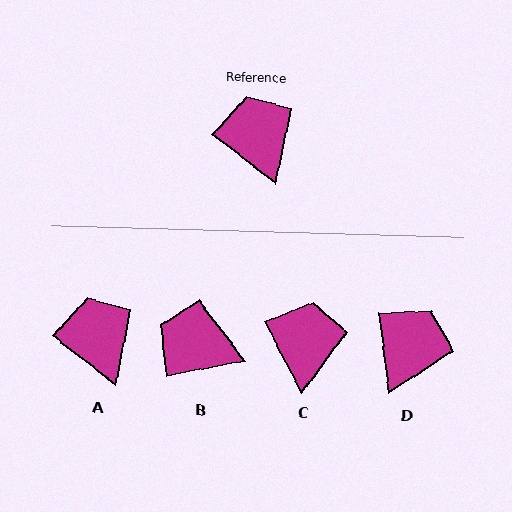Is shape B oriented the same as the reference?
No, it is off by about 49 degrees.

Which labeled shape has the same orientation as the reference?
A.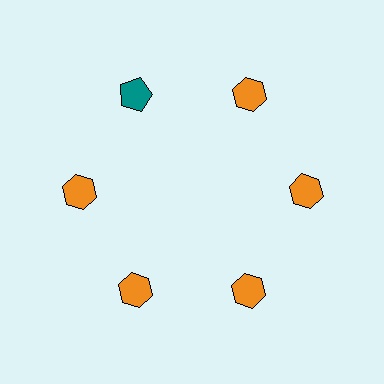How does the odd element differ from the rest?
It differs in both color (teal instead of orange) and shape (pentagon instead of hexagon).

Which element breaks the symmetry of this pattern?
The teal pentagon at roughly the 11 o'clock position breaks the symmetry. All other shapes are orange hexagons.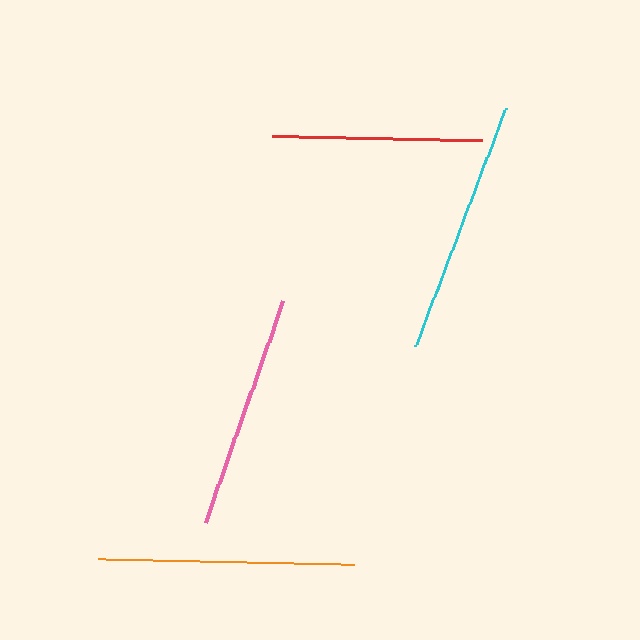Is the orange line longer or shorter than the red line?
The orange line is longer than the red line.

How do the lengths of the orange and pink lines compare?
The orange and pink lines are approximately the same length.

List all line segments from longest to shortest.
From longest to shortest: orange, cyan, pink, red.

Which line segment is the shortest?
The red line is the shortest at approximately 211 pixels.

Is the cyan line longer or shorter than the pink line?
The cyan line is longer than the pink line.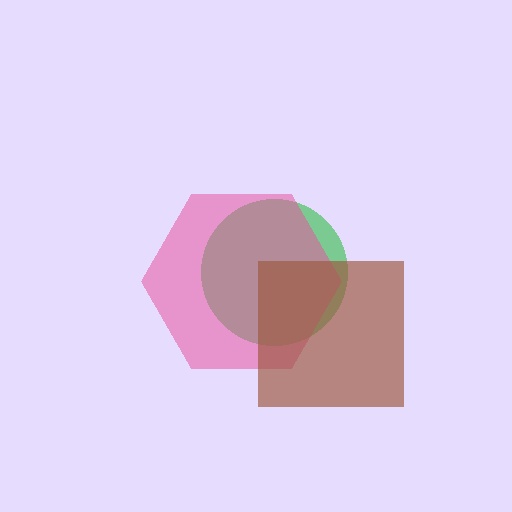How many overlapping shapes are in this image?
There are 3 overlapping shapes in the image.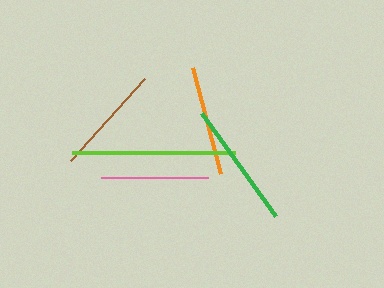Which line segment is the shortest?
The pink line is the shortest at approximately 107 pixels.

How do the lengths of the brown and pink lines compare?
The brown and pink lines are approximately the same length.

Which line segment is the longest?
The lime line is the longest at approximately 163 pixels.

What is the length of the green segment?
The green segment is approximately 128 pixels long.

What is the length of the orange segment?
The orange segment is approximately 109 pixels long.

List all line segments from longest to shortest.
From longest to shortest: lime, green, brown, orange, pink.